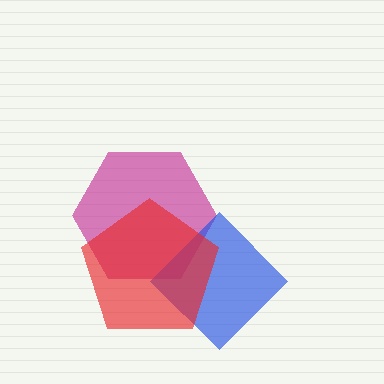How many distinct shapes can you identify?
There are 3 distinct shapes: a magenta hexagon, a blue diamond, a red pentagon.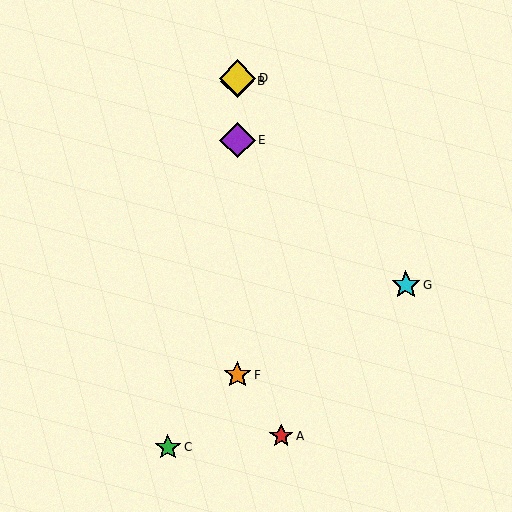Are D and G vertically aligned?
No, D is at x≈237 and G is at x≈406.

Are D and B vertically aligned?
Yes, both are at x≈237.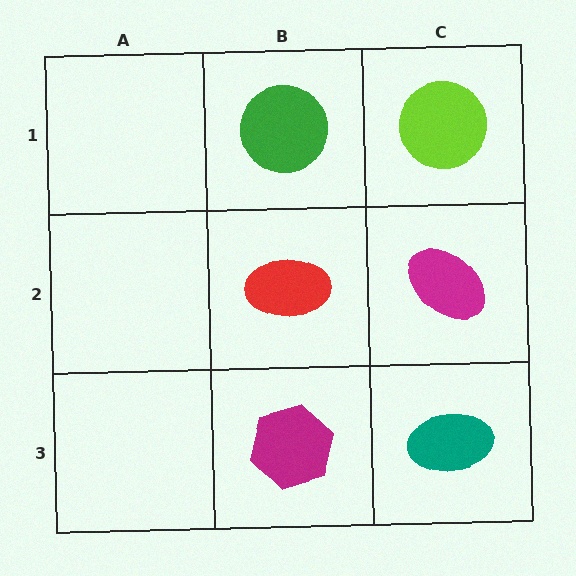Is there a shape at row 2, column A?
No, that cell is empty.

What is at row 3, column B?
A magenta hexagon.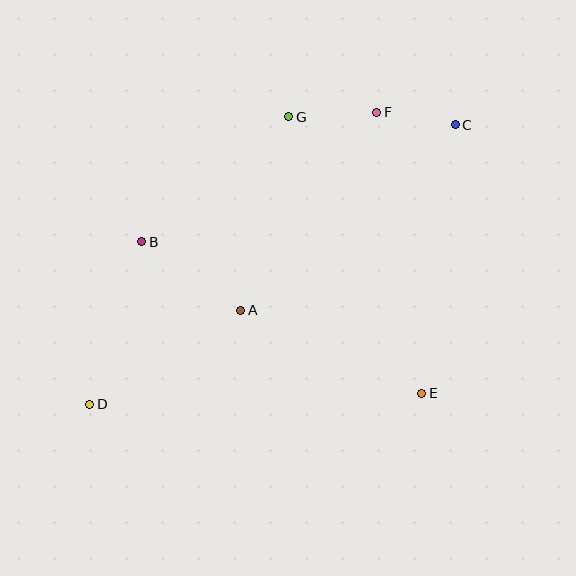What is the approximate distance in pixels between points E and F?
The distance between E and F is approximately 285 pixels.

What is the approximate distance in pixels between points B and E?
The distance between B and E is approximately 318 pixels.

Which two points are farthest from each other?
Points C and D are farthest from each other.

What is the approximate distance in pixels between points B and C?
The distance between B and C is approximately 335 pixels.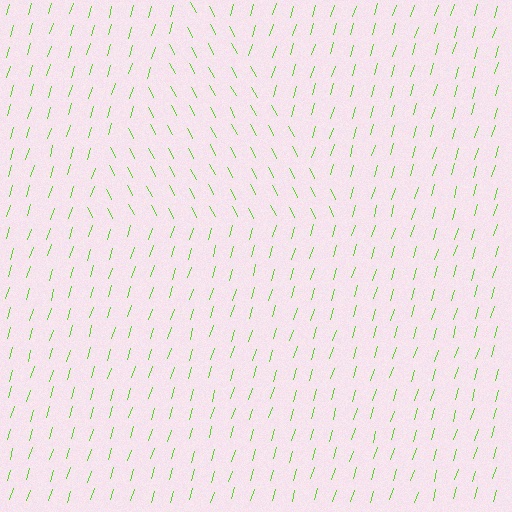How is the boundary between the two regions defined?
The boundary is defined purely by a change in line orientation (approximately 45 degrees difference). All lines are the same color and thickness.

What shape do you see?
I see a triangle.